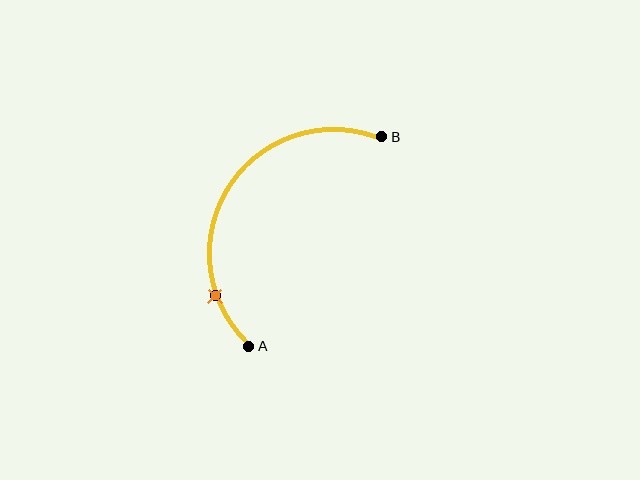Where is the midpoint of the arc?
The arc midpoint is the point on the curve farthest from the straight line joining A and B. It sits to the left of that line.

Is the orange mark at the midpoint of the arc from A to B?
No. The orange mark lies on the arc but is closer to endpoint A. The arc midpoint would be at the point on the curve equidistant along the arc from both A and B.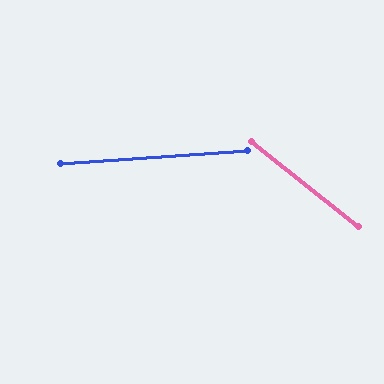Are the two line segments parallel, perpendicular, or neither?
Neither parallel nor perpendicular — they differ by about 43°.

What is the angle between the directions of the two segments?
Approximately 43 degrees.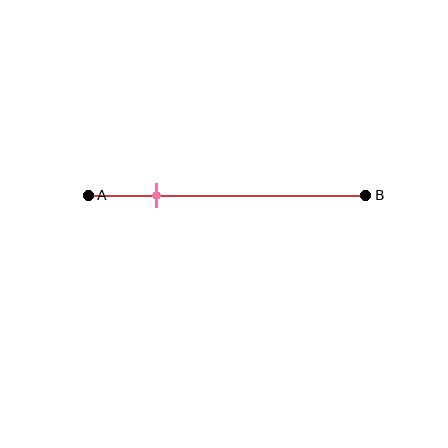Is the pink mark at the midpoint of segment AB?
No, the mark is at about 25% from A, not at the 50% midpoint.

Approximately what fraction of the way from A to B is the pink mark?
The pink mark is approximately 25% of the way from A to B.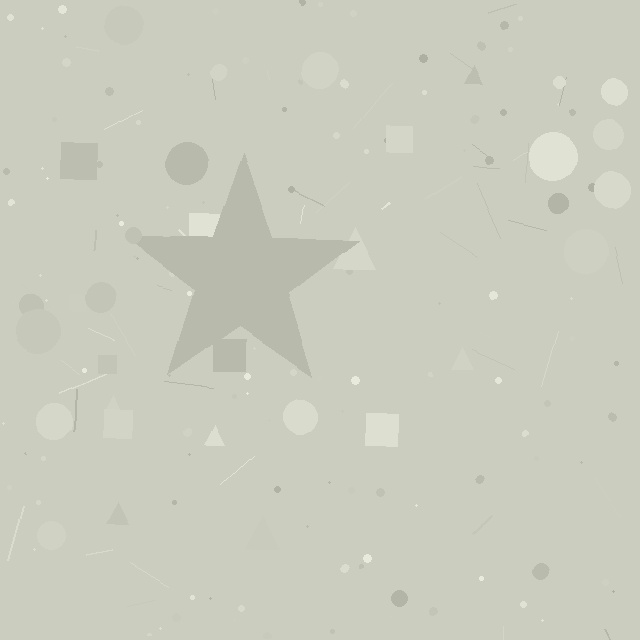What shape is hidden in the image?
A star is hidden in the image.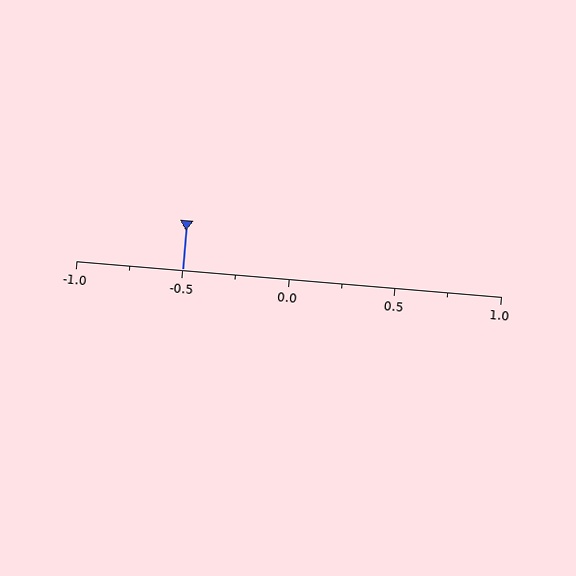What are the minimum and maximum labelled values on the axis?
The axis runs from -1.0 to 1.0.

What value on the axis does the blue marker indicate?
The marker indicates approximately -0.5.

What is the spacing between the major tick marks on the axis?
The major ticks are spaced 0.5 apart.